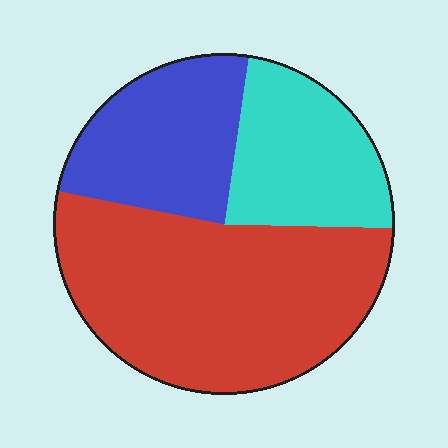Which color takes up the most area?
Red, at roughly 55%.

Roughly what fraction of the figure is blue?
Blue takes up about one quarter (1/4) of the figure.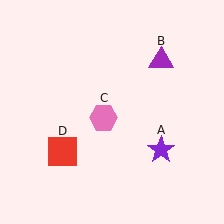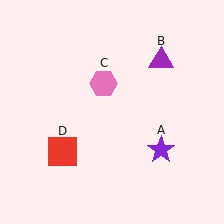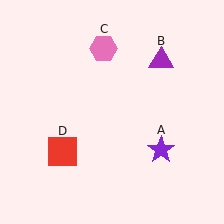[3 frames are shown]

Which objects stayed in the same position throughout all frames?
Purple star (object A) and purple triangle (object B) and red square (object D) remained stationary.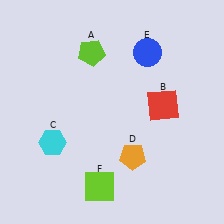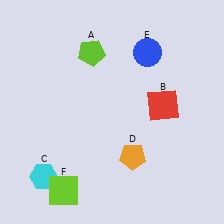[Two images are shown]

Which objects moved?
The objects that moved are: the cyan hexagon (C), the lime square (F).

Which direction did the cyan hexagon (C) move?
The cyan hexagon (C) moved down.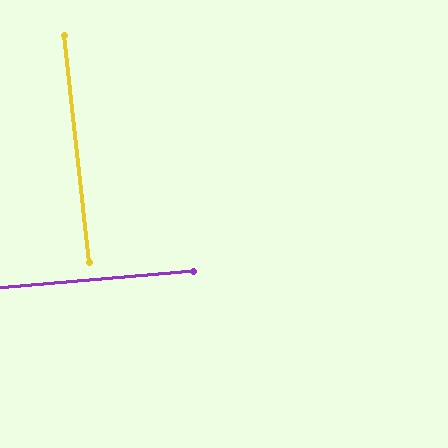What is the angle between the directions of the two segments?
Approximately 89 degrees.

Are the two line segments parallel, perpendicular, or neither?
Perpendicular — they meet at approximately 89°.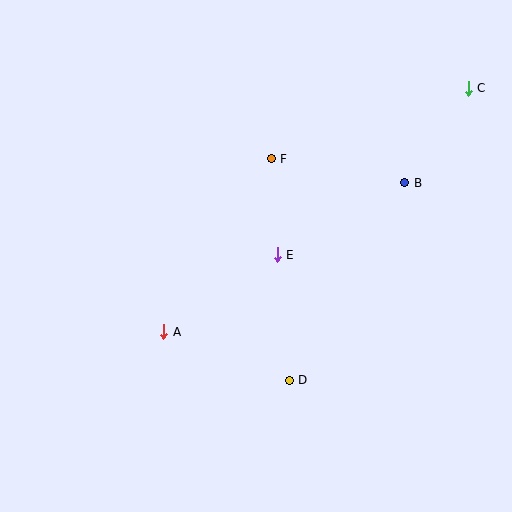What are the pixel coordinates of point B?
Point B is at (405, 183).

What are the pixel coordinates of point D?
Point D is at (289, 380).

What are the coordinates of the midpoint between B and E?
The midpoint between B and E is at (341, 219).